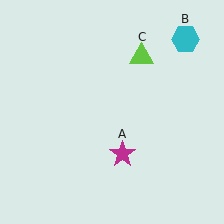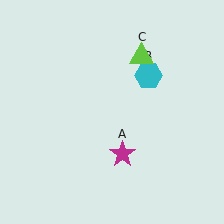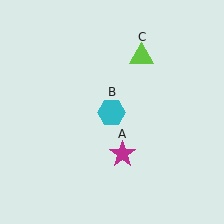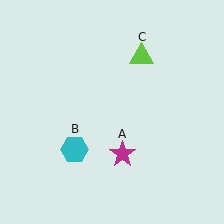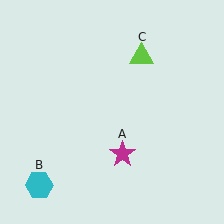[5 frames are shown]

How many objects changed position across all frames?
1 object changed position: cyan hexagon (object B).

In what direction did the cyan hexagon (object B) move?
The cyan hexagon (object B) moved down and to the left.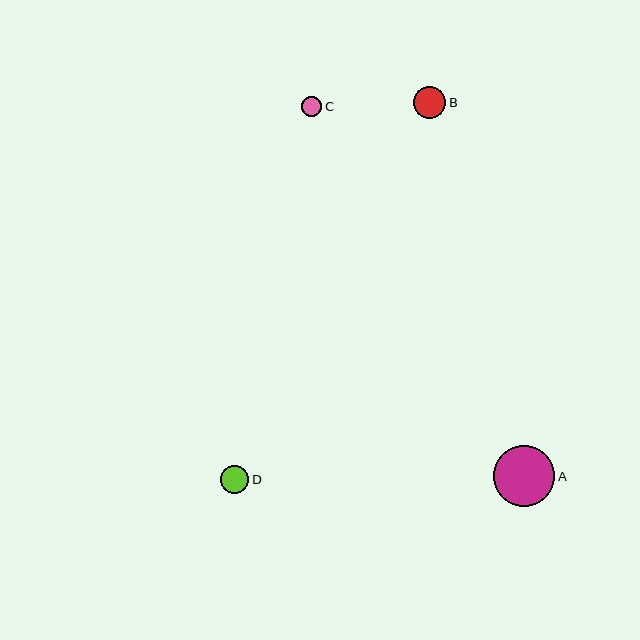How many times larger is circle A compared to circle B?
Circle A is approximately 1.9 times the size of circle B.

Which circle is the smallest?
Circle C is the smallest with a size of approximately 20 pixels.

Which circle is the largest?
Circle A is the largest with a size of approximately 61 pixels.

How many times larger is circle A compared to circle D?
Circle A is approximately 2.2 times the size of circle D.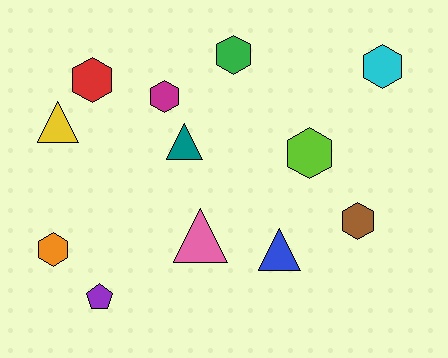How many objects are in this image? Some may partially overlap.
There are 12 objects.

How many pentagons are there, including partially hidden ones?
There is 1 pentagon.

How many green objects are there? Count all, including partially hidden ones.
There is 1 green object.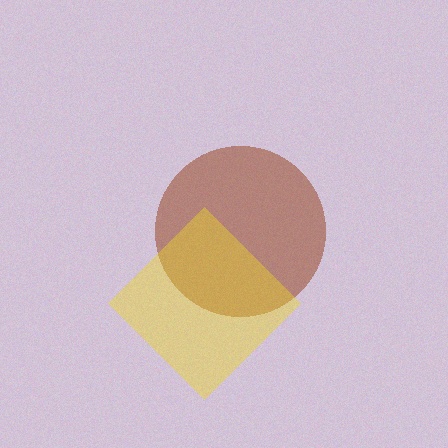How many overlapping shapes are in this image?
There are 2 overlapping shapes in the image.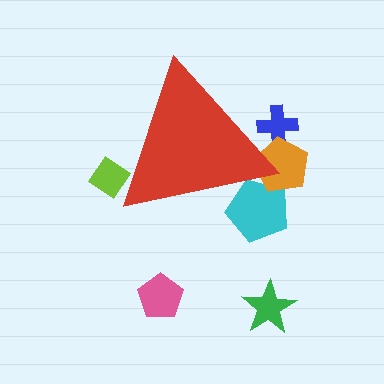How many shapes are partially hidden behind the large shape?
4 shapes are partially hidden.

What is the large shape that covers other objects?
A red triangle.